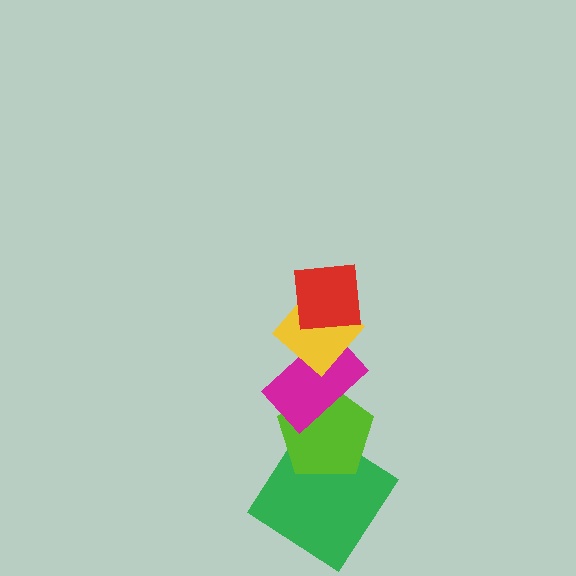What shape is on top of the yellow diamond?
The red square is on top of the yellow diamond.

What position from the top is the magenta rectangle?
The magenta rectangle is 3rd from the top.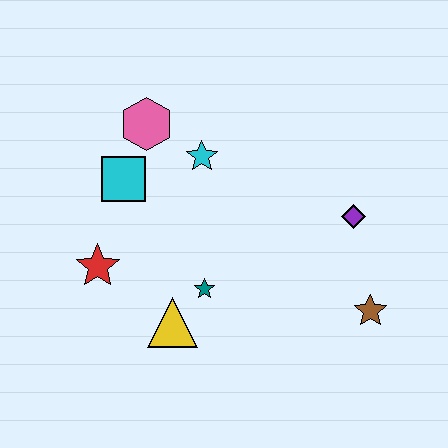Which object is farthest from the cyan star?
The brown star is farthest from the cyan star.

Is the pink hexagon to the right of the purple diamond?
No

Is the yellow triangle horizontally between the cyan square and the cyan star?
Yes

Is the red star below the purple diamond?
Yes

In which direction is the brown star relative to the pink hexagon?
The brown star is to the right of the pink hexagon.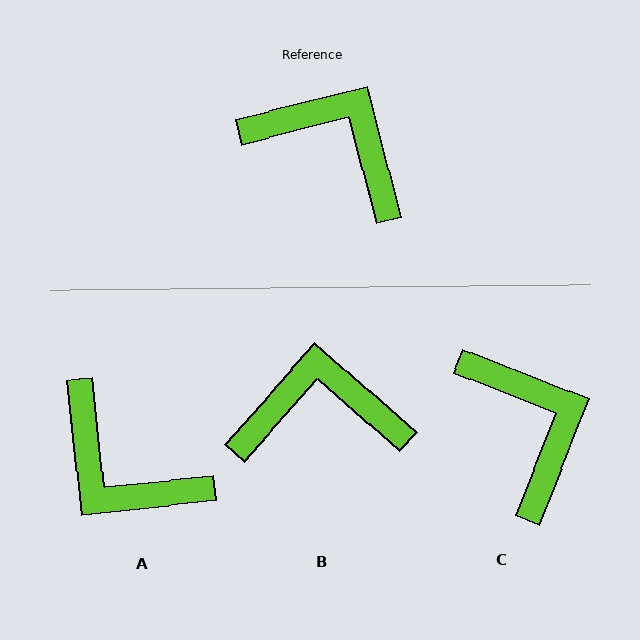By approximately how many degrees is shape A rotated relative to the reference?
Approximately 172 degrees counter-clockwise.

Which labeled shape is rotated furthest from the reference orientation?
A, about 172 degrees away.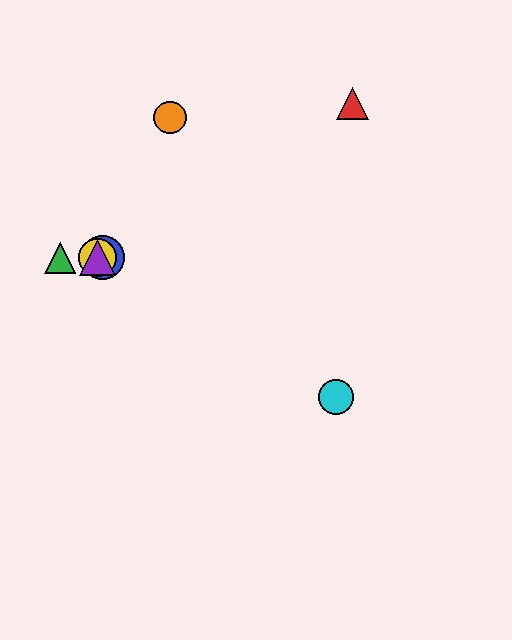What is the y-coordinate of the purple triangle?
The purple triangle is at y≈258.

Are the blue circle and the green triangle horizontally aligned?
Yes, both are at y≈258.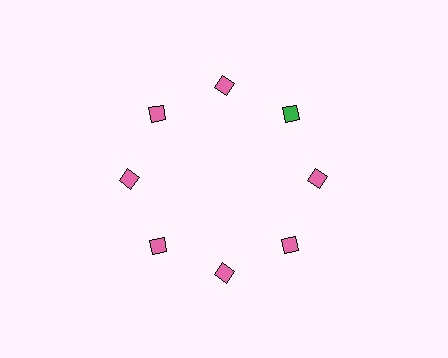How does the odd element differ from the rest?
It has a different color: green instead of pink.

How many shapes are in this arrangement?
There are 8 shapes arranged in a ring pattern.